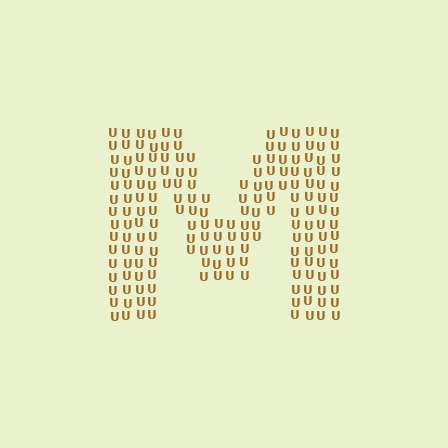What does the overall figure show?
The overall figure shows the letter M.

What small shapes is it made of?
It is made of small letter U's.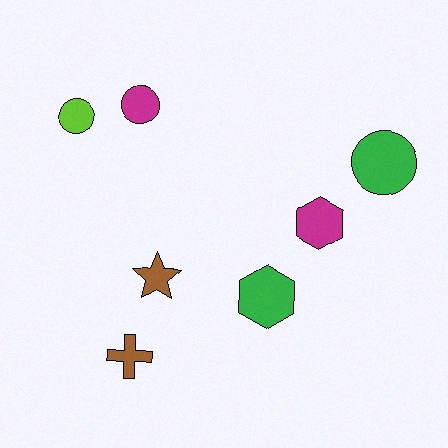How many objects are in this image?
There are 7 objects.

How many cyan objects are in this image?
There are no cyan objects.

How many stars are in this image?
There is 1 star.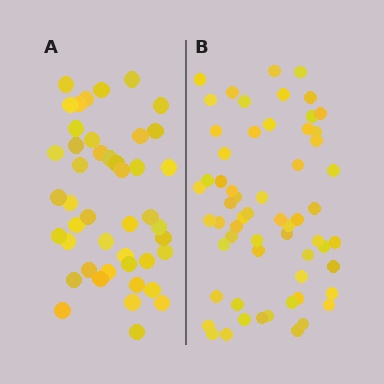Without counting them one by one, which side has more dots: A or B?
Region B (the right region) has more dots.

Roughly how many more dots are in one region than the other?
Region B has approximately 15 more dots than region A.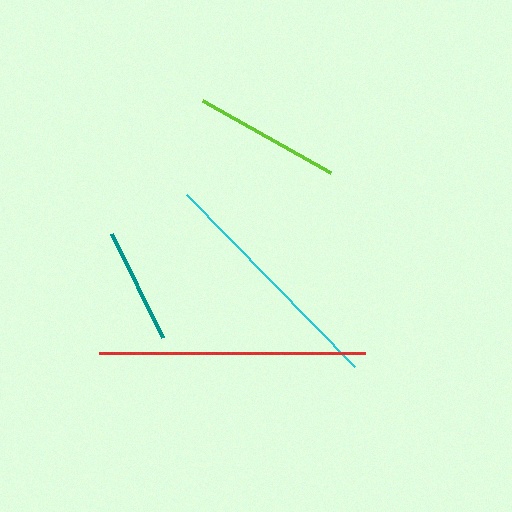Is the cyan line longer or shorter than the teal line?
The cyan line is longer than the teal line.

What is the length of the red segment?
The red segment is approximately 266 pixels long.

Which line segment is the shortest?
The teal line is the shortest at approximately 116 pixels.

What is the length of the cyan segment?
The cyan segment is approximately 241 pixels long.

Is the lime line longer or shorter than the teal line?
The lime line is longer than the teal line.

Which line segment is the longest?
The red line is the longest at approximately 266 pixels.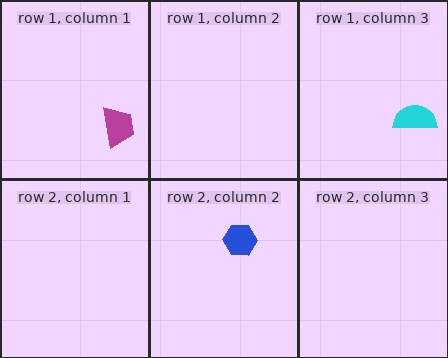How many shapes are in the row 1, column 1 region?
1.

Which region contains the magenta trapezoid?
The row 1, column 1 region.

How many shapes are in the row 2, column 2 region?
1.